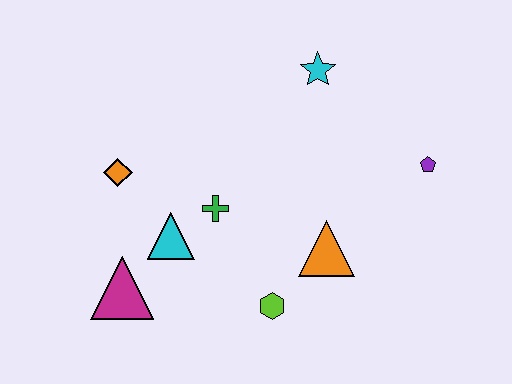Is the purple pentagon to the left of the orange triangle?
No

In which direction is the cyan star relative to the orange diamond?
The cyan star is to the right of the orange diamond.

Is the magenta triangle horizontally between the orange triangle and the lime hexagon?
No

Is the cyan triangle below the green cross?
Yes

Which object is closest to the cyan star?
The purple pentagon is closest to the cyan star.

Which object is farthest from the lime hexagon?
The cyan star is farthest from the lime hexagon.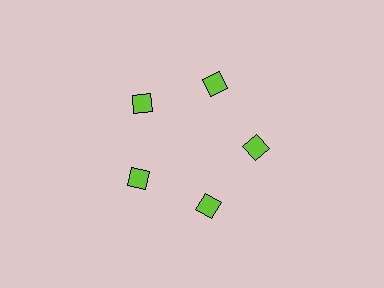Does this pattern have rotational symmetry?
Yes, this pattern has 5-fold rotational symmetry. It looks the same after rotating 72 degrees around the center.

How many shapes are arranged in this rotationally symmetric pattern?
There are 5 shapes, arranged in 5 groups of 1.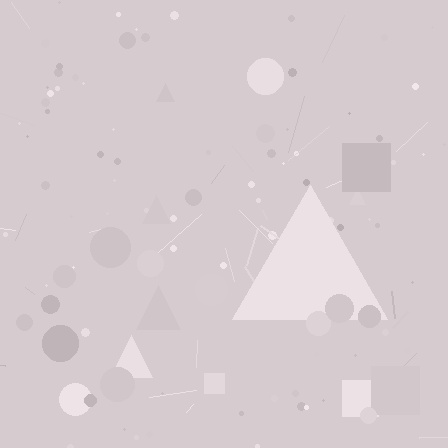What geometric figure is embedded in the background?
A triangle is embedded in the background.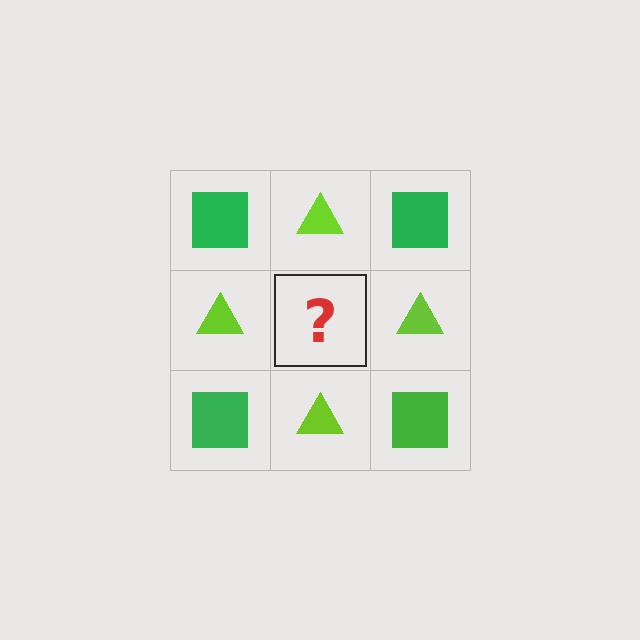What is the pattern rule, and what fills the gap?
The rule is that it alternates green square and lime triangle in a checkerboard pattern. The gap should be filled with a green square.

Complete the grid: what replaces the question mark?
The question mark should be replaced with a green square.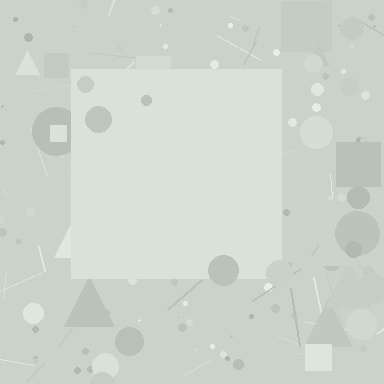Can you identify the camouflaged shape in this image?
The camouflaged shape is a square.